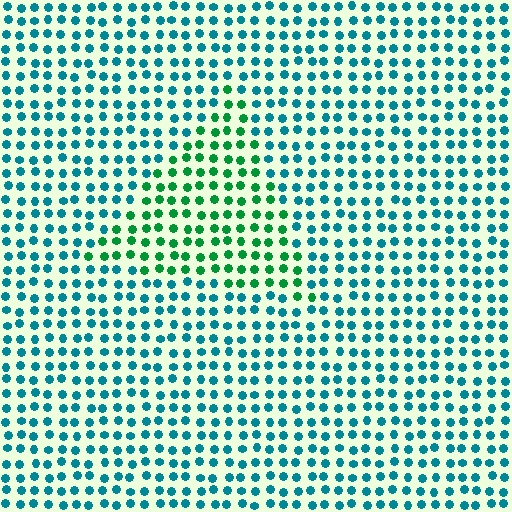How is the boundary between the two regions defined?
The boundary is defined purely by a slight shift in hue (about 44 degrees). Spacing, size, and orientation are identical on both sides.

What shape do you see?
I see a triangle.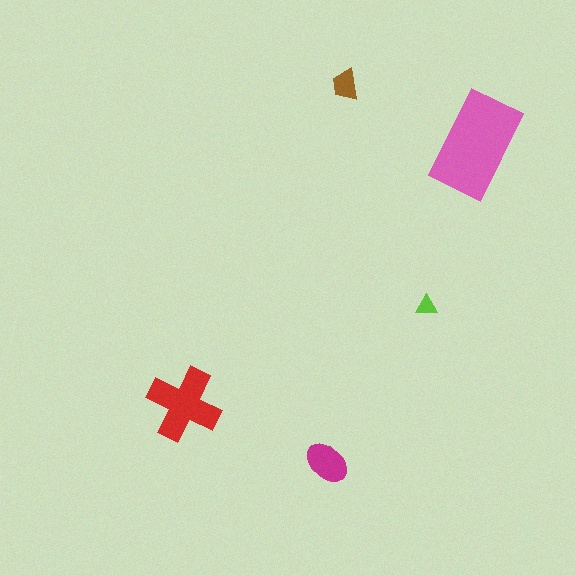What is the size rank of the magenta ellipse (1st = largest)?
3rd.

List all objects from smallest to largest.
The lime triangle, the brown trapezoid, the magenta ellipse, the red cross, the pink rectangle.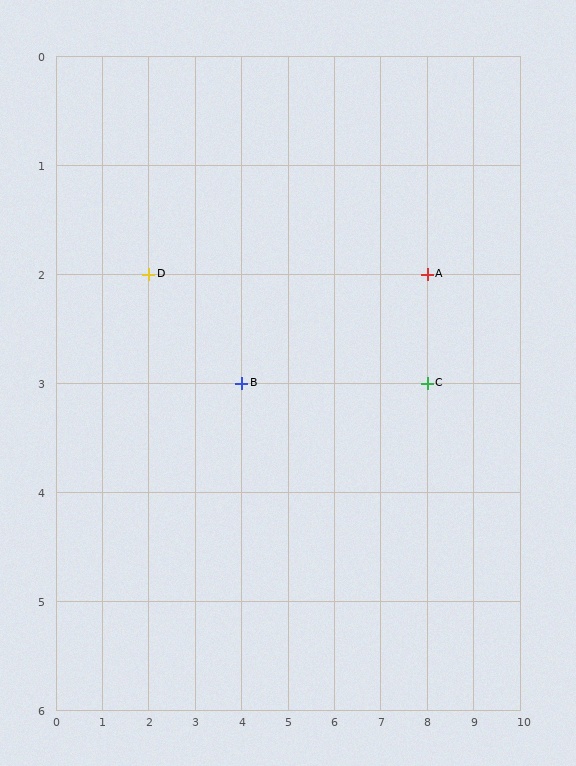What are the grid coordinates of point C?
Point C is at grid coordinates (8, 3).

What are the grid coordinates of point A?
Point A is at grid coordinates (8, 2).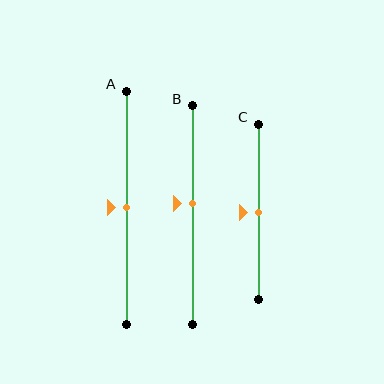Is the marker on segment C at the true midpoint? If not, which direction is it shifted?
Yes, the marker on segment C is at the true midpoint.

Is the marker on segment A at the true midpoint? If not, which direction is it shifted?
Yes, the marker on segment A is at the true midpoint.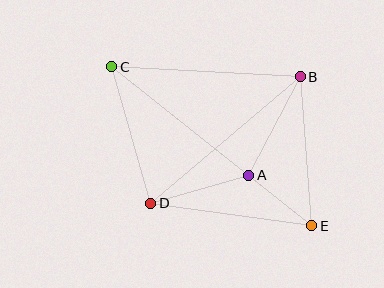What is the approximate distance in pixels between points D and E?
The distance between D and E is approximately 163 pixels.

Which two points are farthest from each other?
Points C and E are farthest from each other.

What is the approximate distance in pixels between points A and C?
The distance between A and C is approximately 174 pixels.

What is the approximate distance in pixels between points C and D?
The distance between C and D is approximately 142 pixels.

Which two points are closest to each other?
Points A and E are closest to each other.